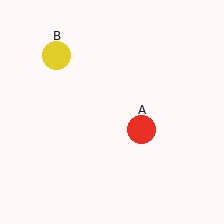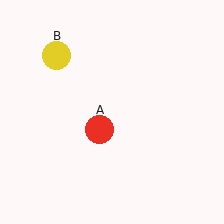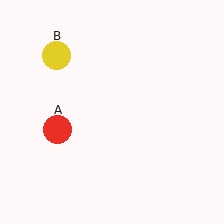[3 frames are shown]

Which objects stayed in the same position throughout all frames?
Yellow circle (object B) remained stationary.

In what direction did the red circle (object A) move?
The red circle (object A) moved left.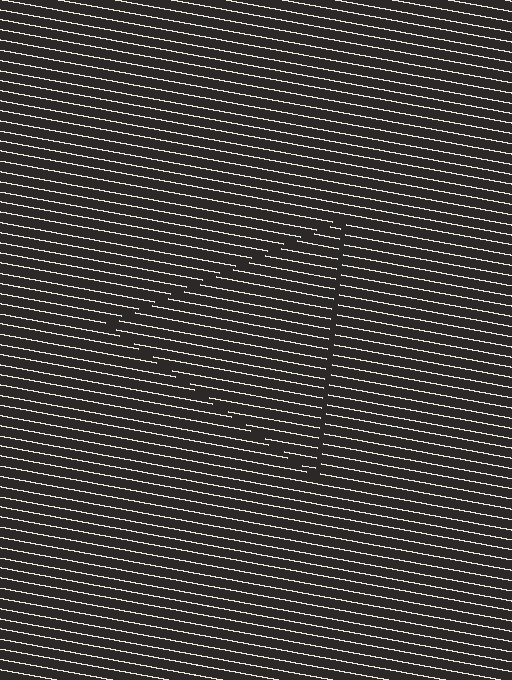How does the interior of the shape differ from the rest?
The interior of the shape contains the same grating, shifted by half a period — the contour is defined by the phase discontinuity where line-ends from the inner and outer gratings abut.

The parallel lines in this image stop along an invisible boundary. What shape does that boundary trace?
An illusory triangle. The interior of the shape contains the same grating, shifted by half a period — the contour is defined by the phase discontinuity where line-ends from the inner and outer gratings abut.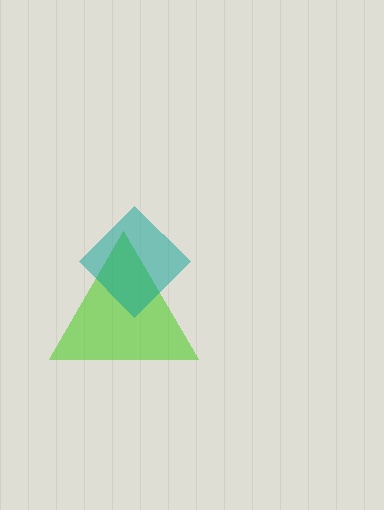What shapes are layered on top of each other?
The layered shapes are: a lime triangle, a teal diamond.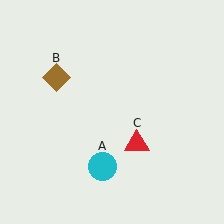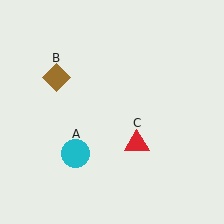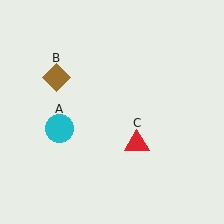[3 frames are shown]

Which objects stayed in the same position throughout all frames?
Brown diamond (object B) and red triangle (object C) remained stationary.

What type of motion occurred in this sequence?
The cyan circle (object A) rotated clockwise around the center of the scene.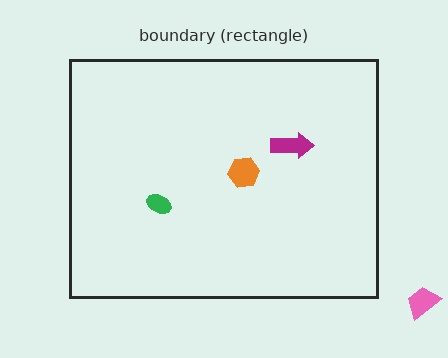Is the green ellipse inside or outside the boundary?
Inside.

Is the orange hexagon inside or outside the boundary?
Inside.